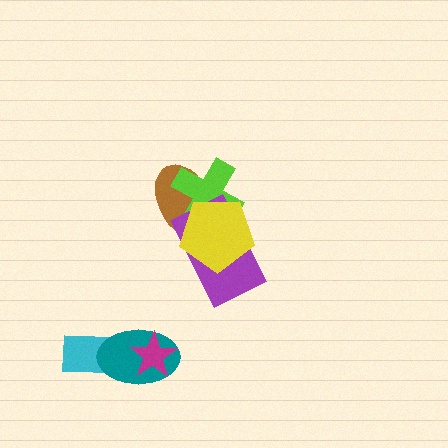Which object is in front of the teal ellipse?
The magenta star is in front of the teal ellipse.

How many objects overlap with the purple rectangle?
3 objects overlap with the purple rectangle.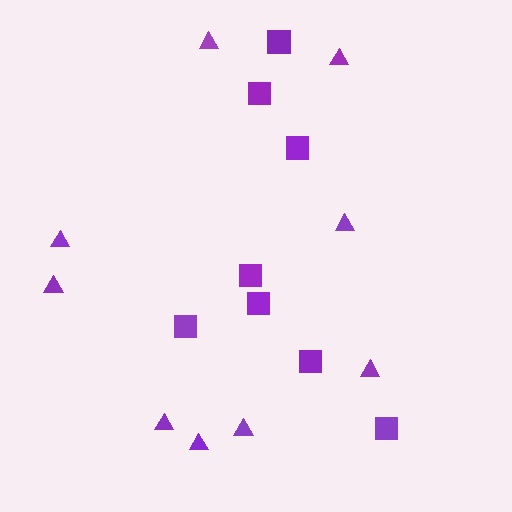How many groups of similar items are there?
There are 2 groups: one group of squares (8) and one group of triangles (9).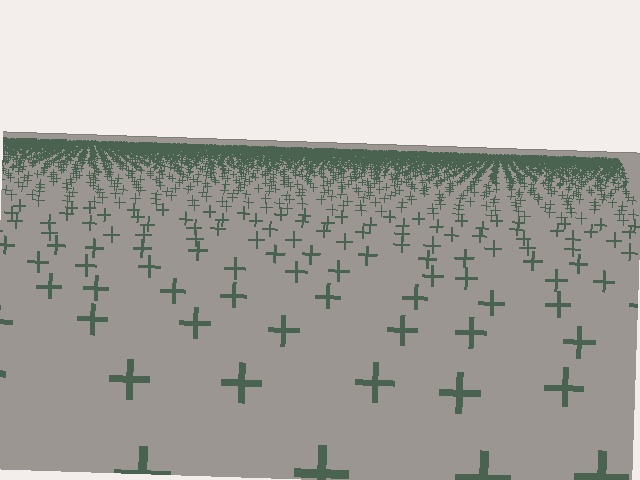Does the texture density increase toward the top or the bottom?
Density increases toward the top.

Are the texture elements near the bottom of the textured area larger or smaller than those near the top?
Larger. Near the bottom, elements are closer to the viewer and appear at a bigger on-screen size.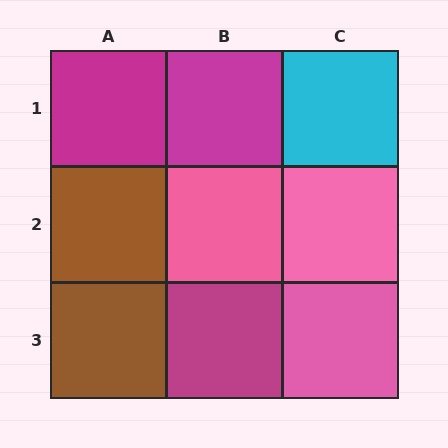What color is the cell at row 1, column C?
Cyan.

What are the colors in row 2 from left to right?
Brown, pink, pink.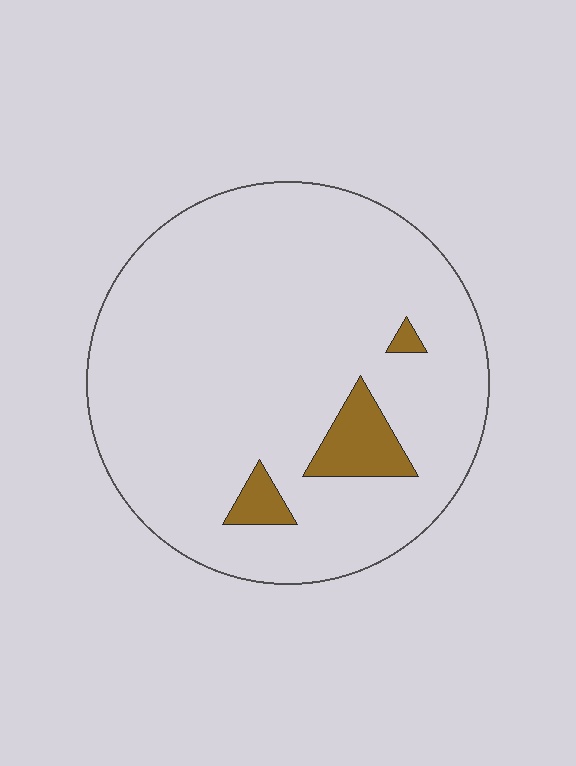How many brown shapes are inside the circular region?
3.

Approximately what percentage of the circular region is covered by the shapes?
Approximately 5%.